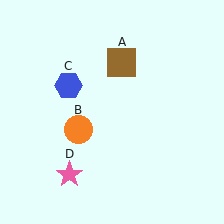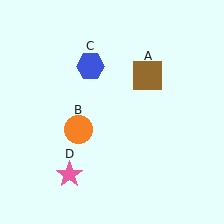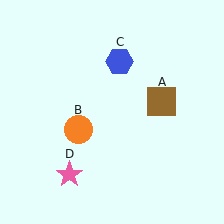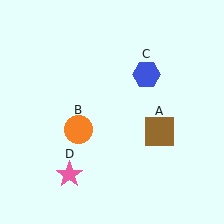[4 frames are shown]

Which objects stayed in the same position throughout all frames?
Orange circle (object B) and pink star (object D) remained stationary.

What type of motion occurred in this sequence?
The brown square (object A), blue hexagon (object C) rotated clockwise around the center of the scene.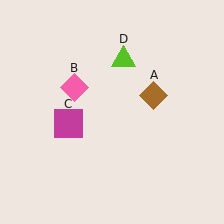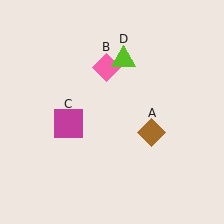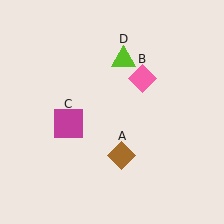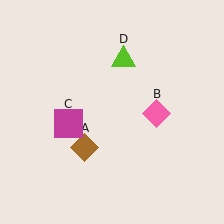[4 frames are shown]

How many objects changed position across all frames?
2 objects changed position: brown diamond (object A), pink diamond (object B).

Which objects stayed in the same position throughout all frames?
Magenta square (object C) and lime triangle (object D) remained stationary.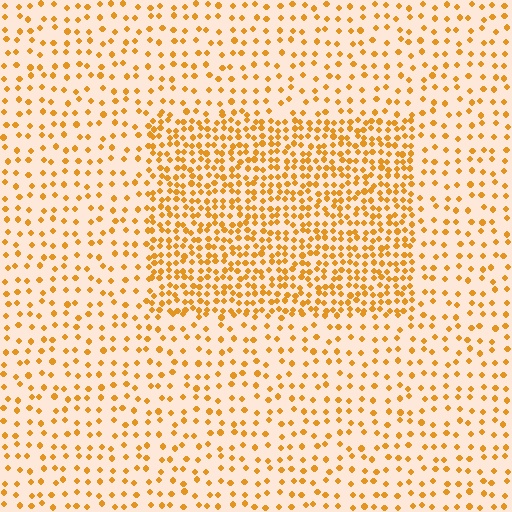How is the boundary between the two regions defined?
The boundary is defined by a change in element density (approximately 2.3x ratio). All elements are the same color, size, and shape.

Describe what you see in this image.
The image contains small orange elements arranged at two different densities. A rectangle-shaped region is visible where the elements are more densely packed than the surrounding area.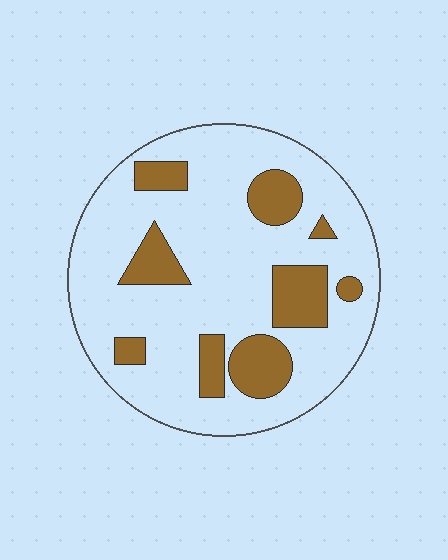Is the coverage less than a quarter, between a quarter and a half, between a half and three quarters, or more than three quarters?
Less than a quarter.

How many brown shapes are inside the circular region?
9.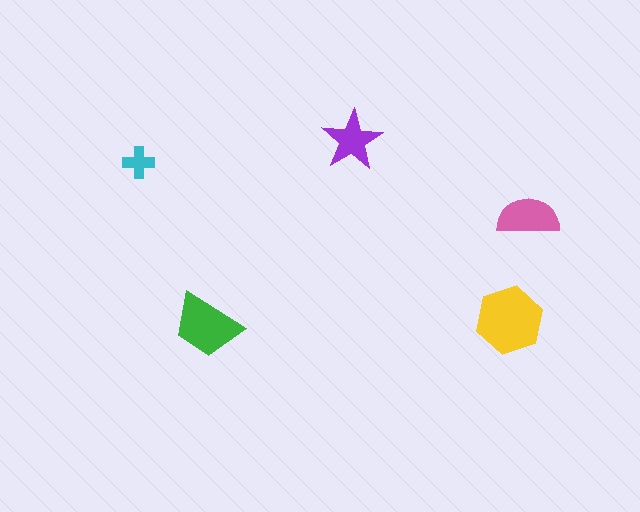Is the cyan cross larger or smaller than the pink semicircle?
Smaller.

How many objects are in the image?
There are 5 objects in the image.